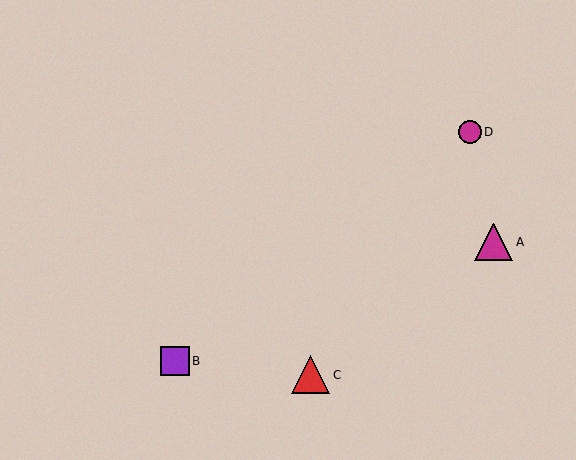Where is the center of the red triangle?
The center of the red triangle is at (311, 375).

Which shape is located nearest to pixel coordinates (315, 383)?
The red triangle (labeled C) at (311, 375) is nearest to that location.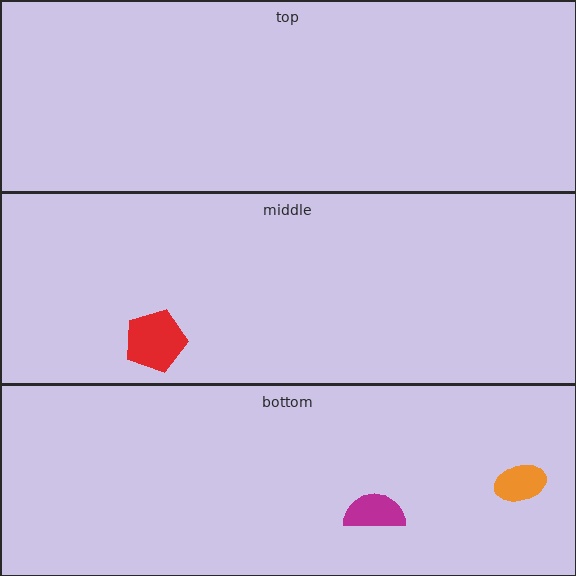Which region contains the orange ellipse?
The bottom region.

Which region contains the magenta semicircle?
The bottom region.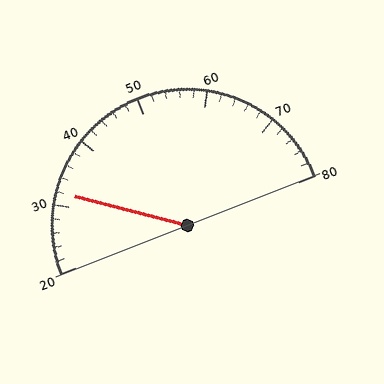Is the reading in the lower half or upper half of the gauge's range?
The reading is in the lower half of the range (20 to 80).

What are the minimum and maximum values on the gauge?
The gauge ranges from 20 to 80.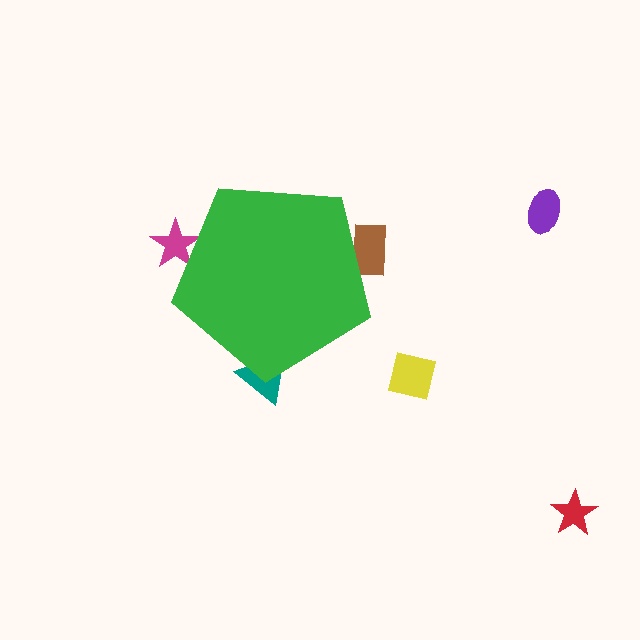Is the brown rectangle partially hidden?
Yes, the brown rectangle is partially hidden behind the green pentagon.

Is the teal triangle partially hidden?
Yes, the teal triangle is partially hidden behind the green pentagon.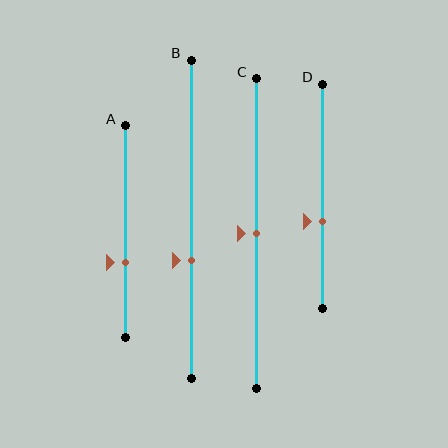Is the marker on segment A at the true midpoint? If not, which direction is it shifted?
No, the marker on segment A is shifted downward by about 15% of the segment length.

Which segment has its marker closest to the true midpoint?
Segment C has its marker closest to the true midpoint.